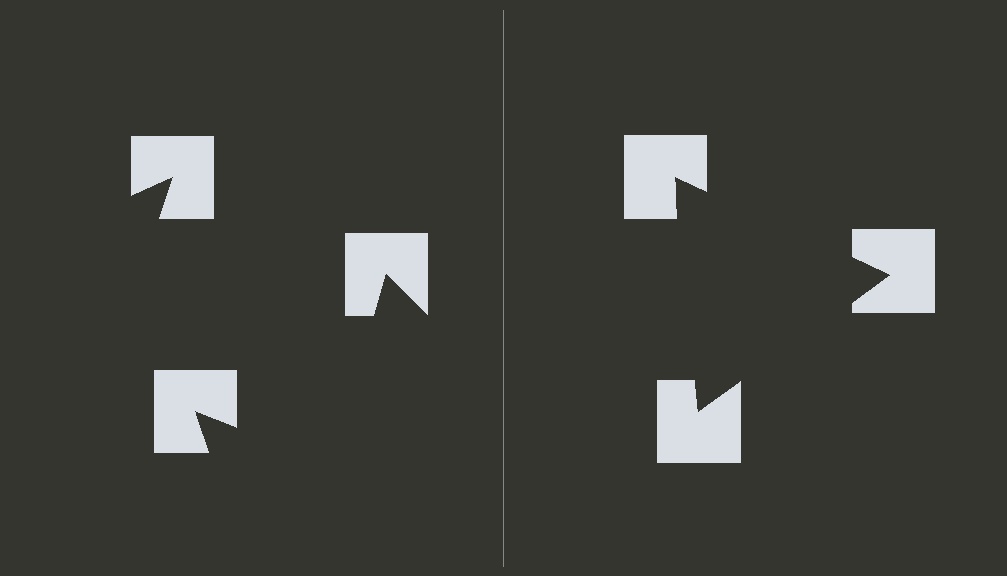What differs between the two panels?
The notched squares are positioned identically on both sides; only the wedge orientations differ. On the right they align to a triangle; on the left they are misaligned.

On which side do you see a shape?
An illusory triangle appears on the right side. On the left side the wedge cuts are rotated, so no coherent shape forms.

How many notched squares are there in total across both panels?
6 — 3 on each side.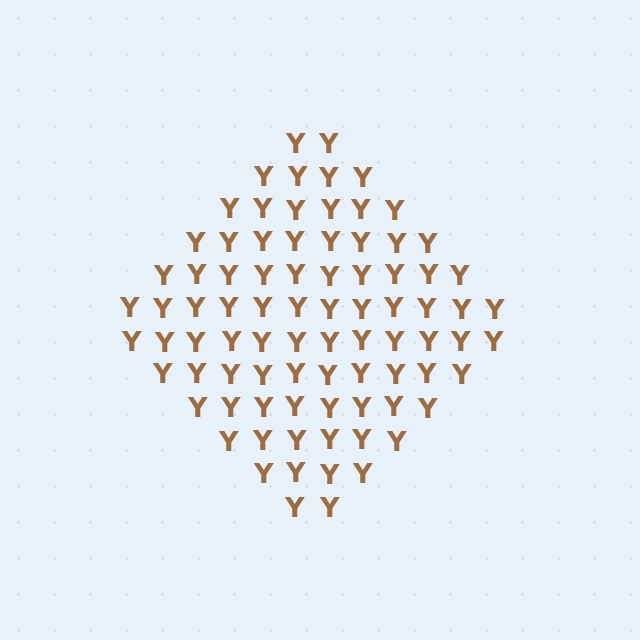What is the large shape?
The large shape is a diamond.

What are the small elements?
The small elements are letter Y's.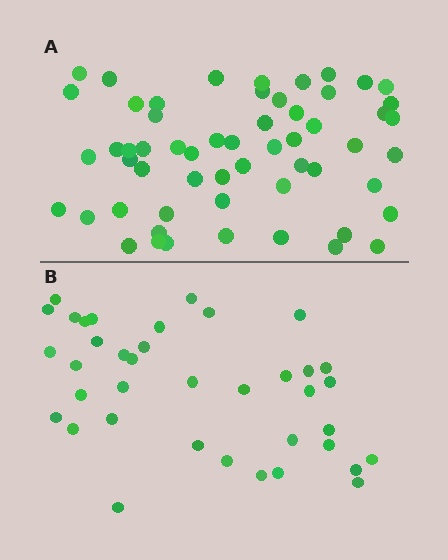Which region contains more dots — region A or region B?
Region A (the top region) has more dots.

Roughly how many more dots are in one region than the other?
Region A has approximately 20 more dots than region B.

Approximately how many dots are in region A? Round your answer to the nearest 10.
About 60 dots. (The exact count is 57, which rounds to 60.)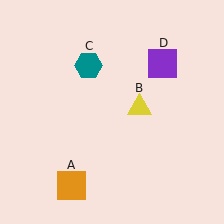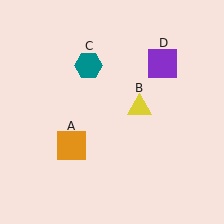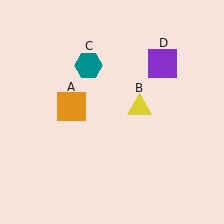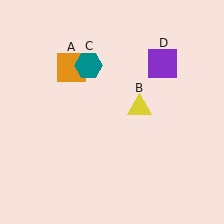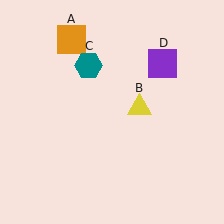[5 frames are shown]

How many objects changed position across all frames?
1 object changed position: orange square (object A).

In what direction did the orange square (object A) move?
The orange square (object A) moved up.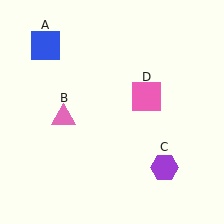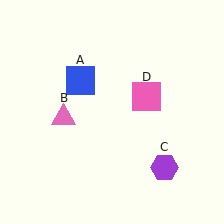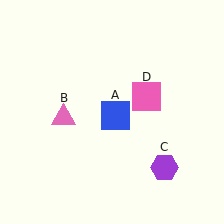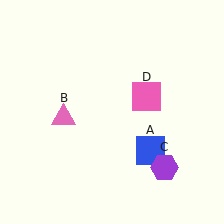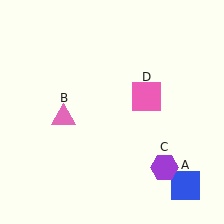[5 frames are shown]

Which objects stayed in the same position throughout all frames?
Pink triangle (object B) and purple hexagon (object C) and pink square (object D) remained stationary.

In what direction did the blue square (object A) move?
The blue square (object A) moved down and to the right.